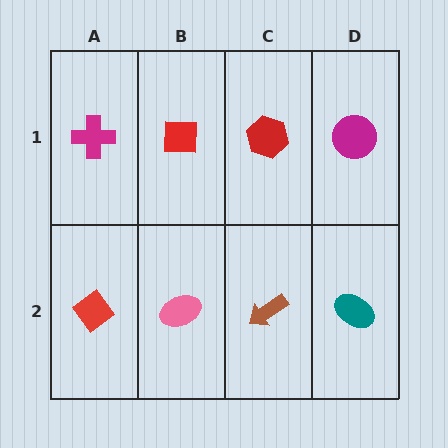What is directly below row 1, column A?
A red diamond.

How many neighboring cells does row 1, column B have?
3.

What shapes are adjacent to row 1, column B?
A pink ellipse (row 2, column B), a magenta cross (row 1, column A), a red hexagon (row 1, column C).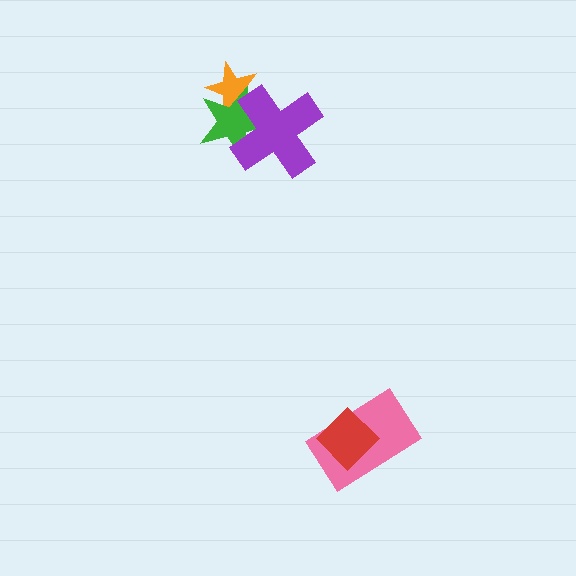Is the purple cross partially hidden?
No, no other shape covers it.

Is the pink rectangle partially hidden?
Yes, it is partially covered by another shape.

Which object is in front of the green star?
The purple cross is in front of the green star.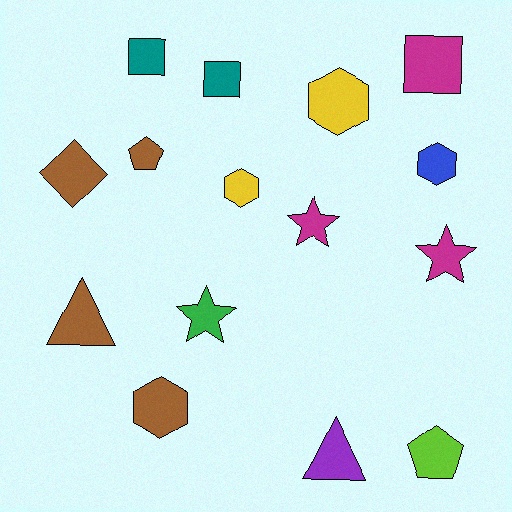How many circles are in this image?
There are no circles.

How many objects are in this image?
There are 15 objects.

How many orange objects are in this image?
There are no orange objects.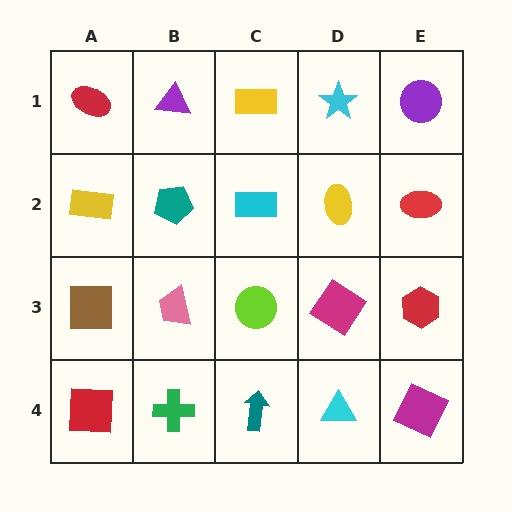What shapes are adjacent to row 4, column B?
A pink trapezoid (row 3, column B), a red square (row 4, column A), a teal arrow (row 4, column C).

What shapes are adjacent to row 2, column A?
A red ellipse (row 1, column A), a brown square (row 3, column A), a teal pentagon (row 2, column B).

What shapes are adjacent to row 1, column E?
A red ellipse (row 2, column E), a cyan star (row 1, column D).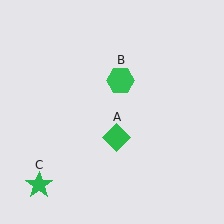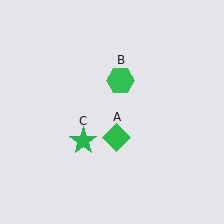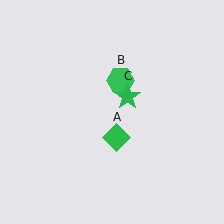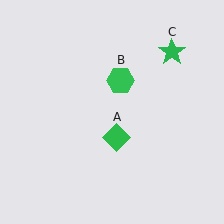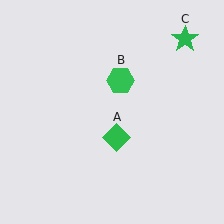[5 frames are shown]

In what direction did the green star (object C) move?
The green star (object C) moved up and to the right.